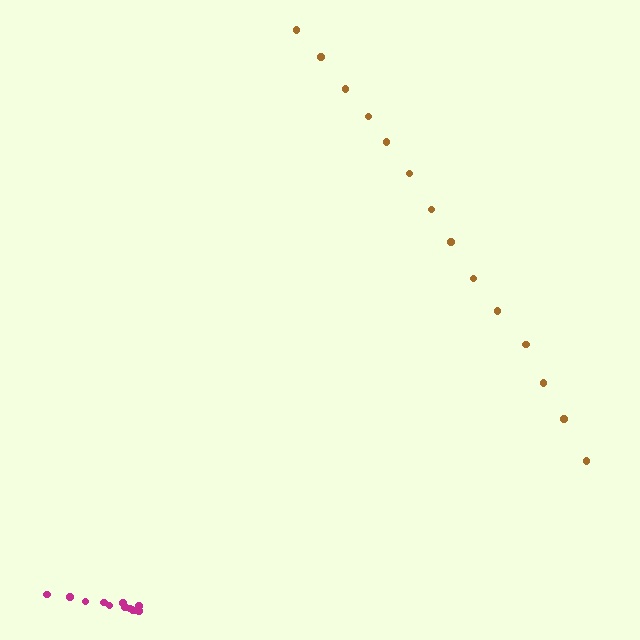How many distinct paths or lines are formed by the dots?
There are 2 distinct paths.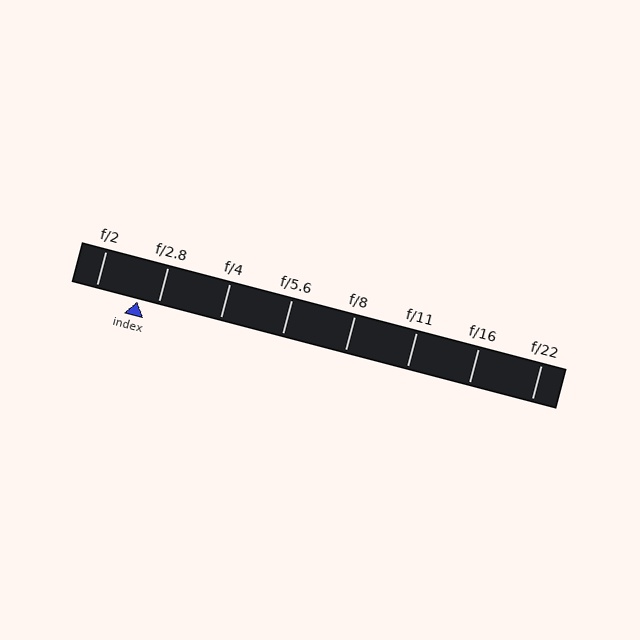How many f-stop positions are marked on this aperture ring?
There are 8 f-stop positions marked.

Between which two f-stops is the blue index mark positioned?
The index mark is between f/2 and f/2.8.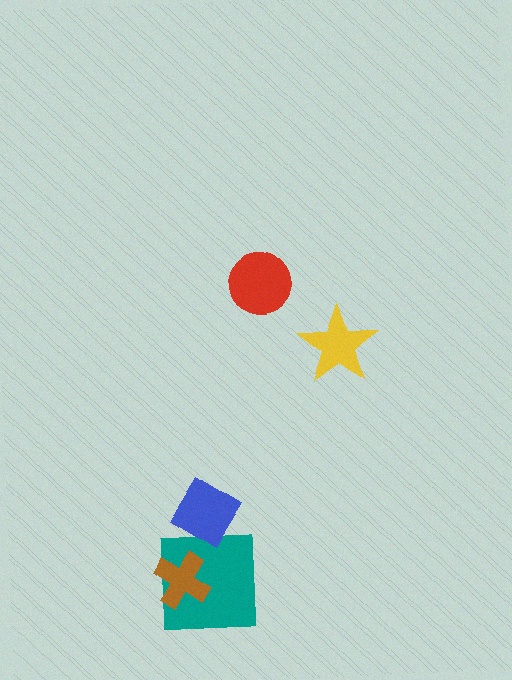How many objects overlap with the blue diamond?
1 object overlaps with the blue diamond.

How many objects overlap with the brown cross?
1 object overlaps with the brown cross.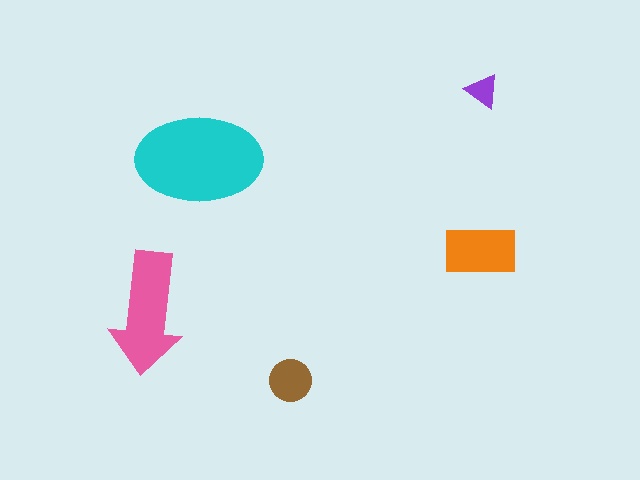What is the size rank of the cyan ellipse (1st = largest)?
1st.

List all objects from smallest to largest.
The purple triangle, the brown circle, the orange rectangle, the pink arrow, the cyan ellipse.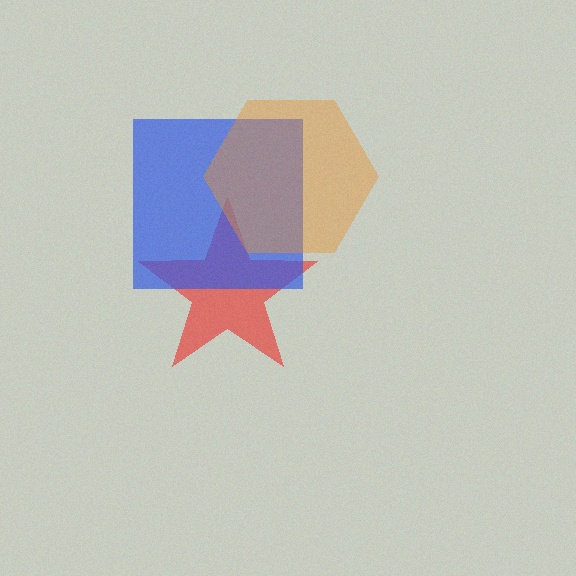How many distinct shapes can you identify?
There are 3 distinct shapes: a red star, a blue square, an orange hexagon.